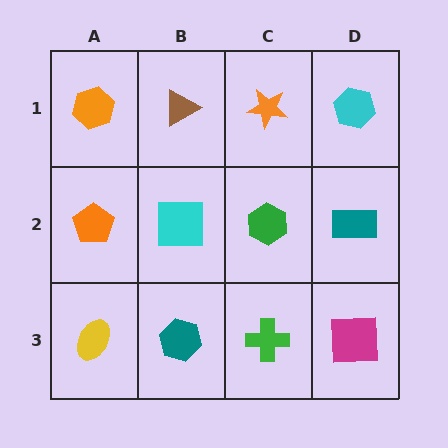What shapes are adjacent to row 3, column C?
A green hexagon (row 2, column C), a teal hexagon (row 3, column B), a magenta square (row 3, column D).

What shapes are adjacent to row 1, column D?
A teal rectangle (row 2, column D), an orange star (row 1, column C).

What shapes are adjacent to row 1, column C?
A green hexagon (row 2, column C), a brown triangle (row 1, column B), a cyan hexagon (row 1, column D).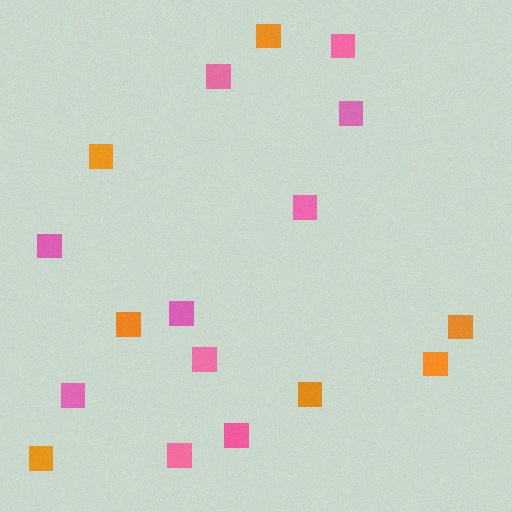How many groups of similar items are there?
There are 2 groups: one group of orange squares (7) and one group of pink squares (10).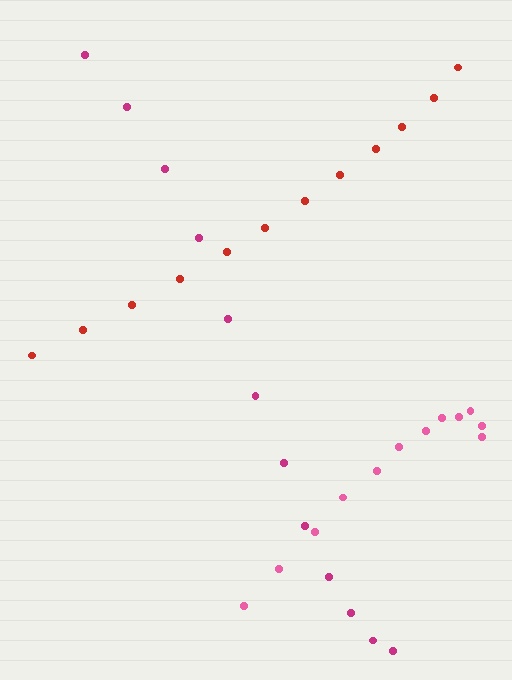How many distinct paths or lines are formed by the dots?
There are 3 distinct paths.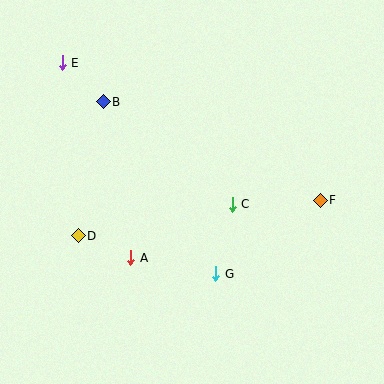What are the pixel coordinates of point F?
Point F is at (320, 200).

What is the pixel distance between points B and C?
The distance between B and C is 165 pixels.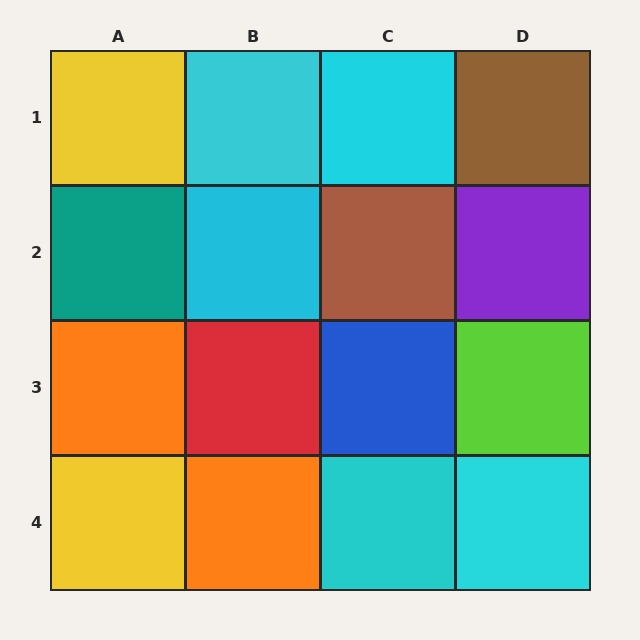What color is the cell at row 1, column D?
Brown.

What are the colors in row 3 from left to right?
Orange, red, blue, lime.